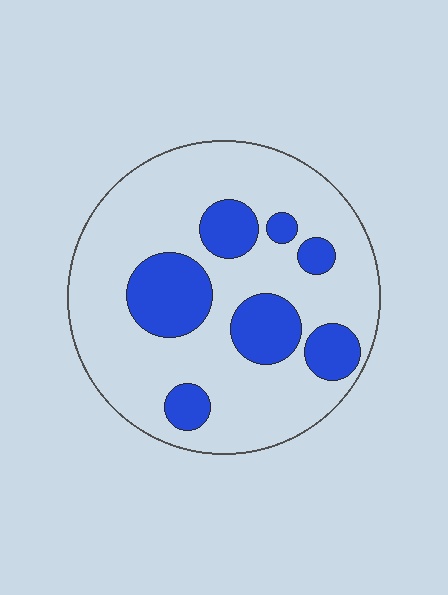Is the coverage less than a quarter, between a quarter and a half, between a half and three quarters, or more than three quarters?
Less than a quarter.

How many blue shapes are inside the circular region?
7.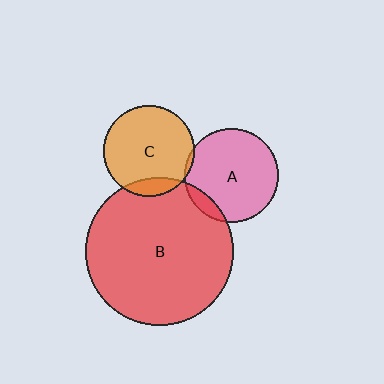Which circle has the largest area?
Circle B (red).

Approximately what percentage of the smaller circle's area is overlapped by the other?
Approximately 5%.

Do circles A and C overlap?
Yes.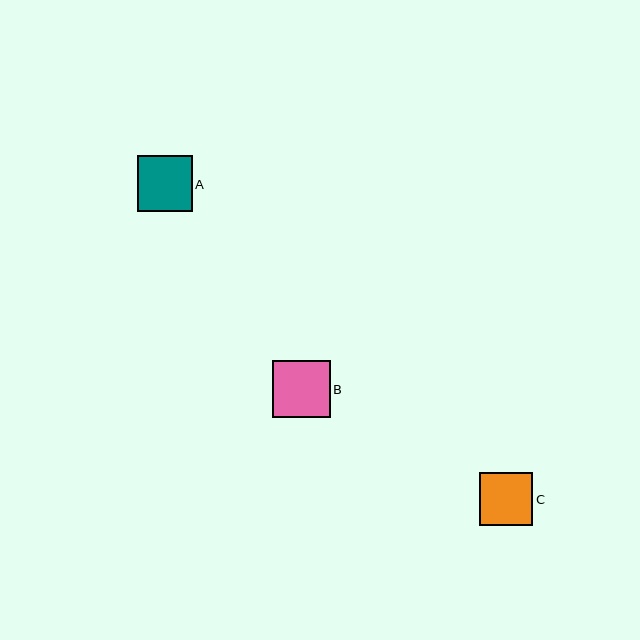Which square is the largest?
Square B is the largest with a size of approximately 58 pixels.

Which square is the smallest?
Square C is the smallest with a size of approximately 53 pixels.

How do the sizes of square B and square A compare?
Square B and square A are approximately the same size.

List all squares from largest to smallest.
From largest to smallest: B, A, C.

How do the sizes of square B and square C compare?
Square B and square C are approximately the same size.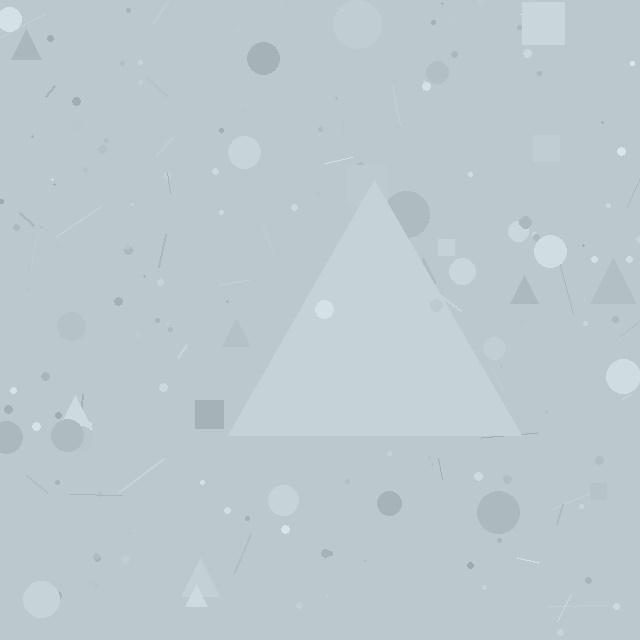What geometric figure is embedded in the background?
A triangle is embedded in the background.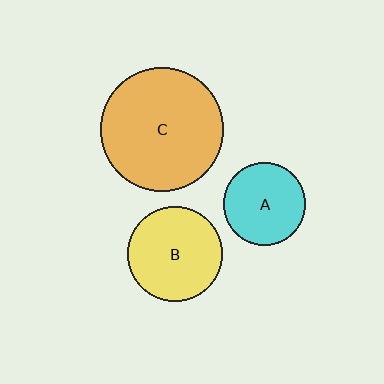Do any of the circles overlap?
No, none of the circles overlap.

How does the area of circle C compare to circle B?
Approximately 1.7 times.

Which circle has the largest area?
Circle C (orange).